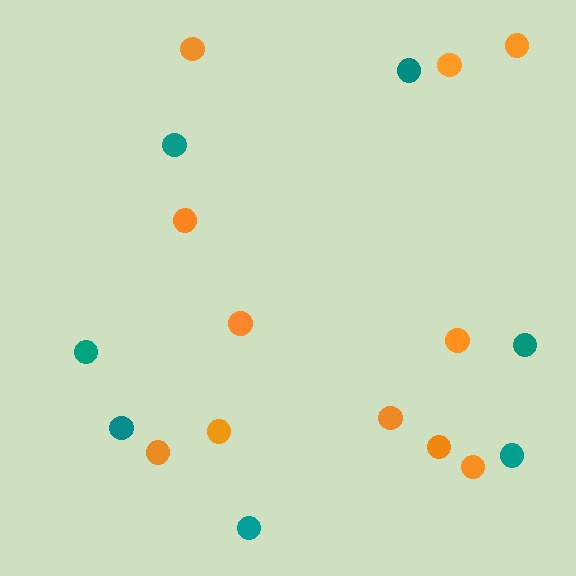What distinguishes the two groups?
There are 2 groups: one group of orange circles (11) and one group of teal circles (7).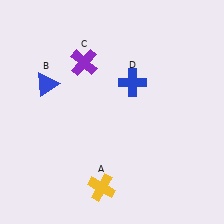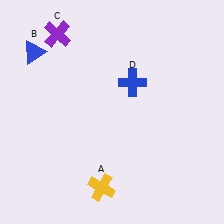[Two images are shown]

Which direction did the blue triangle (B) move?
The blue triangle (B) moved up.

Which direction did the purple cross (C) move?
The purple cross (C) moved up.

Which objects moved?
The objects that moved are: the blue triangle (B), the purple cross (C).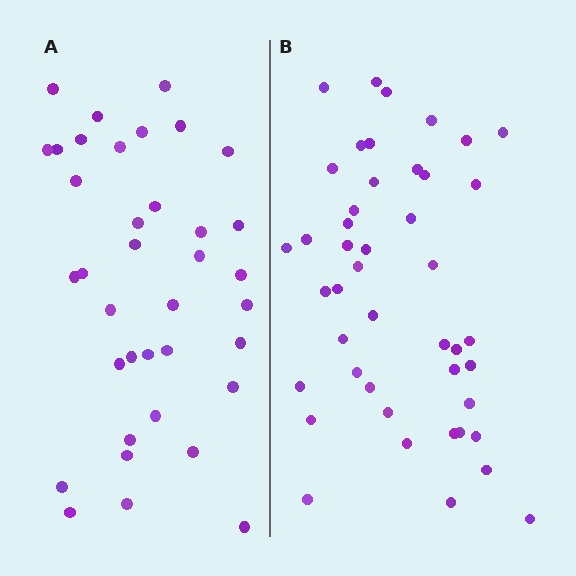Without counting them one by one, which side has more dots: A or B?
Region B (the right region) has more dots.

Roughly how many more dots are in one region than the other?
Region B has roughly 8 or so more dots than region A.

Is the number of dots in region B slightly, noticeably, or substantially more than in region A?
Region B has only slightly more — the two regions are fairly close. The ratio is roughly 1.2 to 1.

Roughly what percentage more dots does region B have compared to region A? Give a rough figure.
About 20% more.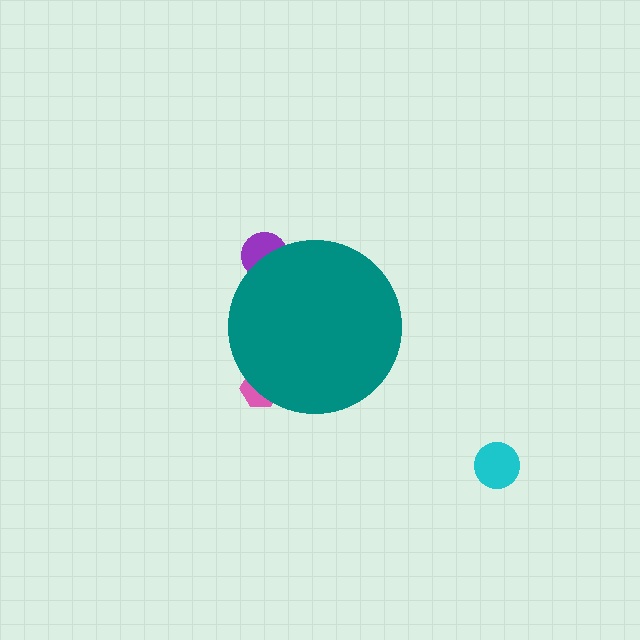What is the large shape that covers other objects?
A teal circle.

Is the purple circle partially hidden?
Yes, the purple circle is partially hidden behind the teal circle.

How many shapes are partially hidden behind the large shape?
2 shapes are partially hidden.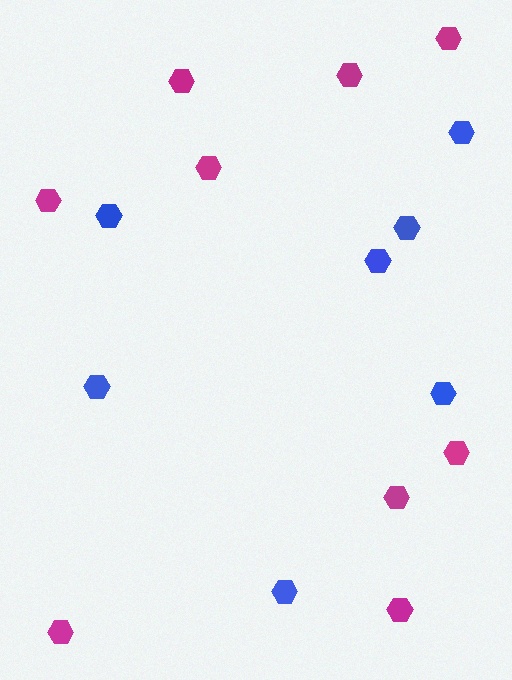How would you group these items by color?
There are 2 groups: one group of magenta hexagons (9) and one group of blue hexagons (7).